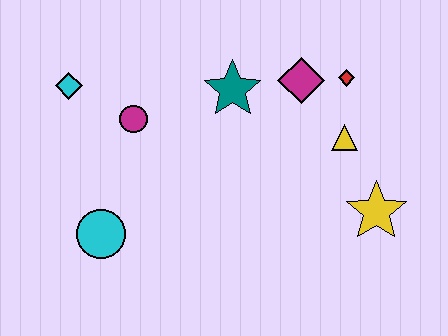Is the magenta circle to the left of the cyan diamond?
No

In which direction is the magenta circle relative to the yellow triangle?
The magenta circle is to the left of the yellow triangle.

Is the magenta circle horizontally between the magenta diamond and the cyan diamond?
Yes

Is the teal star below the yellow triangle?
No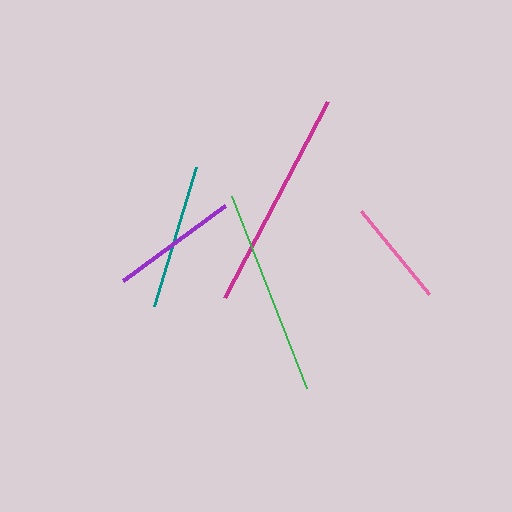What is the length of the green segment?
The green segment is approximately 206 pixels long.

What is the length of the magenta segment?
The magenta segment is approximately 221 pixels long.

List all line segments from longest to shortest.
From longest to shortest: magenta, green, teal, purple, pink.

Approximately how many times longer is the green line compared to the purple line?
The green line is approximately 1.6 times the length of the purple line.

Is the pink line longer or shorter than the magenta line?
The magenta line is longer than the pink line.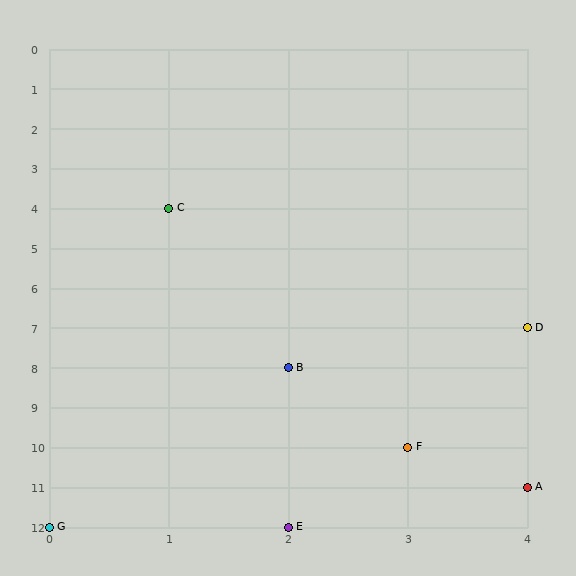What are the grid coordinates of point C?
Point C is at grid coordinates (1, 4).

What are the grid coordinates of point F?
Point F is at grid coordinates (3, 10).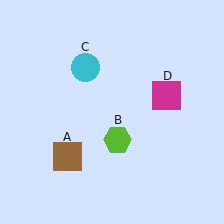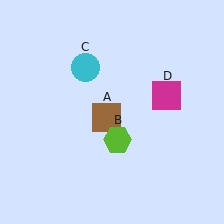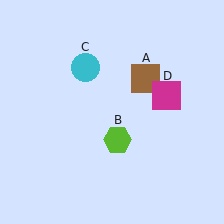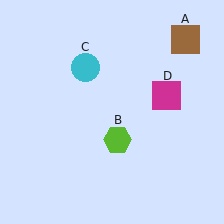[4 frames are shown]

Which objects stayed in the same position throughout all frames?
Lime hexagon (object B) and cyan circle (object C) and magenta square (object D) remained stationary.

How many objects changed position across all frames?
1 object changed position: brown square (object A).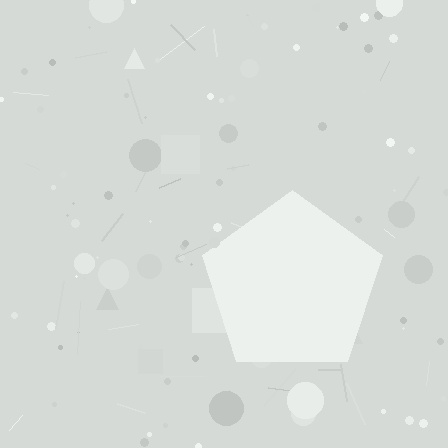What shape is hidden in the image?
A pentagon is hidden in the image.